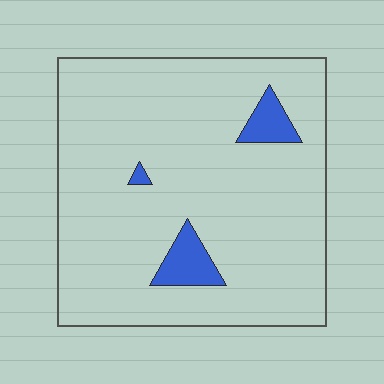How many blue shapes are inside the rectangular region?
3.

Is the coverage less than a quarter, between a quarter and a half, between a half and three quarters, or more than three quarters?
Less than a quarter.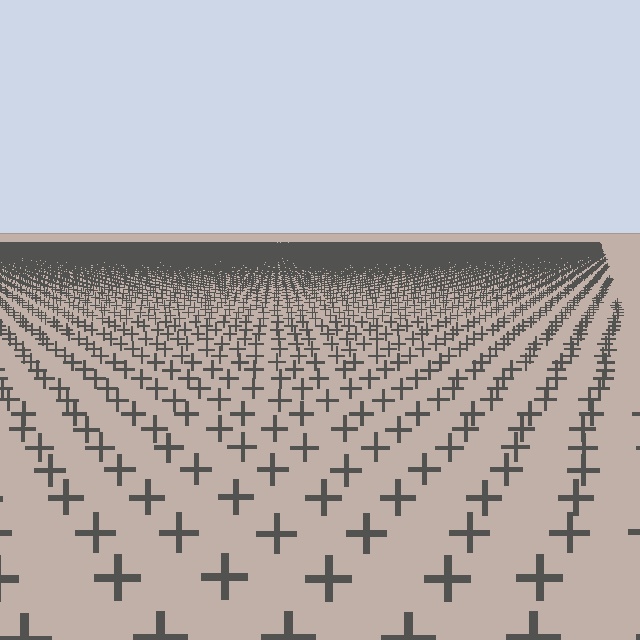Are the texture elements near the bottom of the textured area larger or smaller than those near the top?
Larger. Near the bottom, elements are closer to the viewer and appear at a bigger on-screen size.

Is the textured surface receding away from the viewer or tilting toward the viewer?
The surface is receding away from the viewer. Texture elements get smaller and denser toward the top.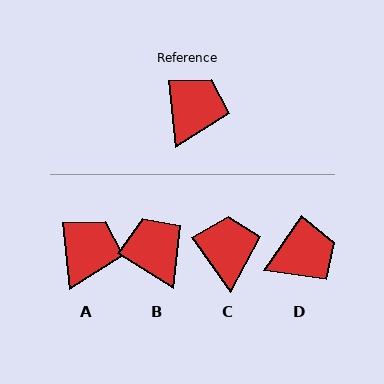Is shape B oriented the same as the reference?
No, it is off by about 52 degrees.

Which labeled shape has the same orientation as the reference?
A.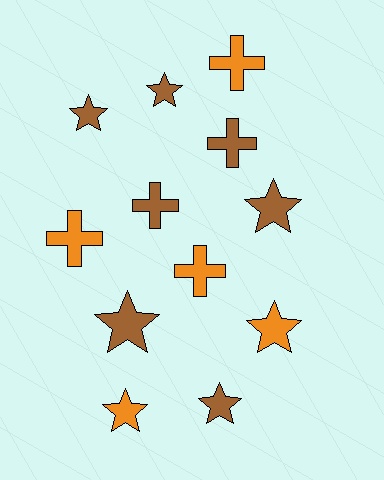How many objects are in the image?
There are 12 objects.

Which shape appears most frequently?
Star, with 7 objects.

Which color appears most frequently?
Brown, with 7 objects.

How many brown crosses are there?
There are 2 brown crosses.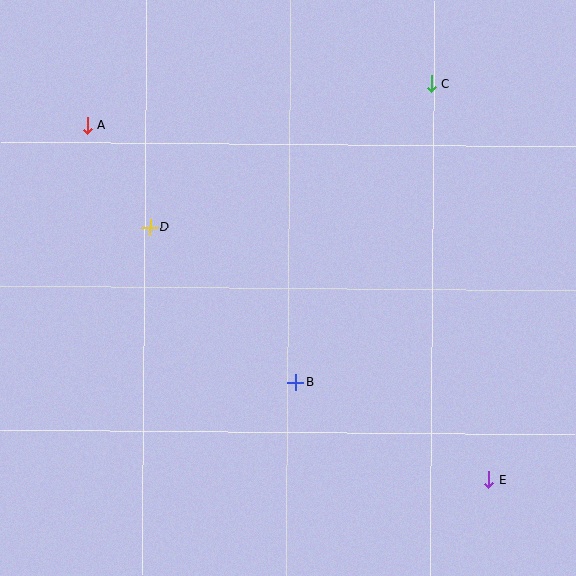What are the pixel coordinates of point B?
Point B is at (296, 382).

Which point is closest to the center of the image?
Point B at (296, 382) is closest to the center.